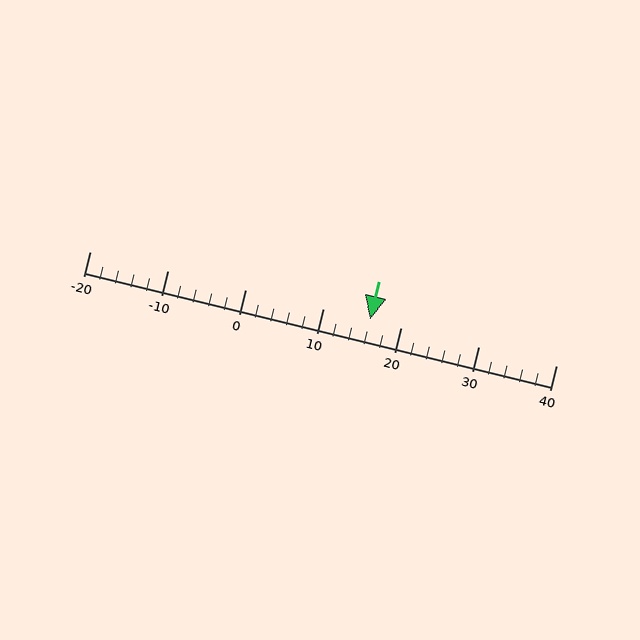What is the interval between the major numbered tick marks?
The major tick marks are spaced 10 units apart.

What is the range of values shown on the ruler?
The ruler shows values from -20 to 40.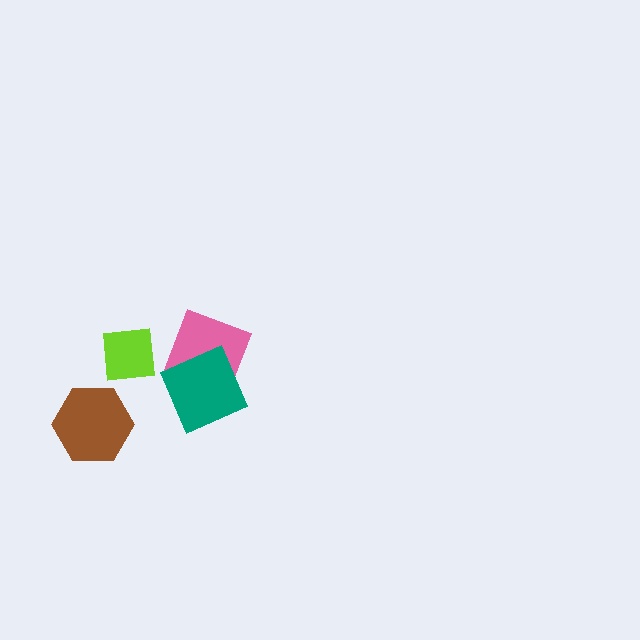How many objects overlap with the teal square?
1 object overlaps with the teal square.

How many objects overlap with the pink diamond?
1 object overlaps with the pink diamond.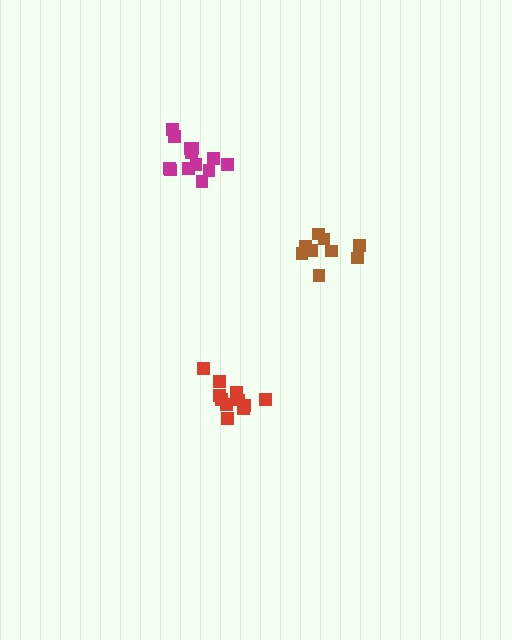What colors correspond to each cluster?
The clusters are colored: magenta, red, brown.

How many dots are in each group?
Group 1: 13 dots, Group 2: 11 dots, Group 3: 9 dots (33 total).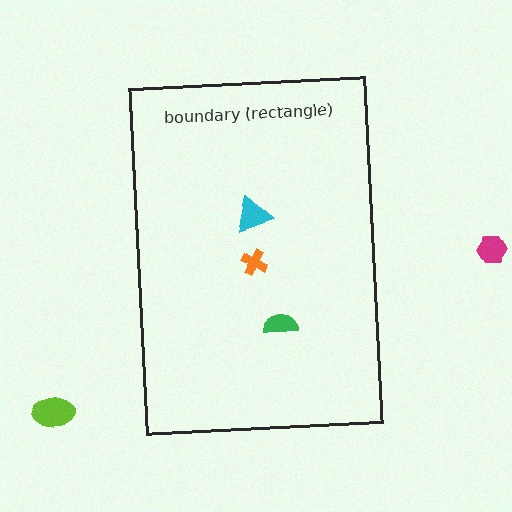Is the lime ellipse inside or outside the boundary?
Outside.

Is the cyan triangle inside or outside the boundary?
Inside.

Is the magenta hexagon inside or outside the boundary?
Outside.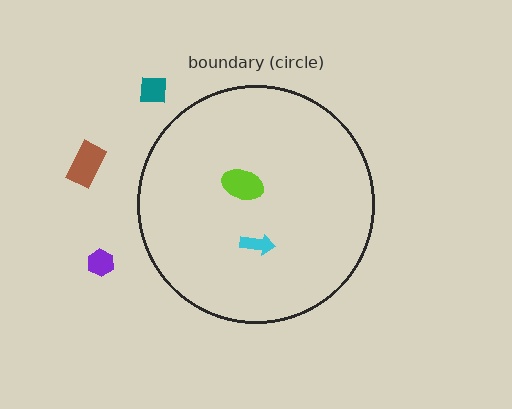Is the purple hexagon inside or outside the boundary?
Outside.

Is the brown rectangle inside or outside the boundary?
Outside.